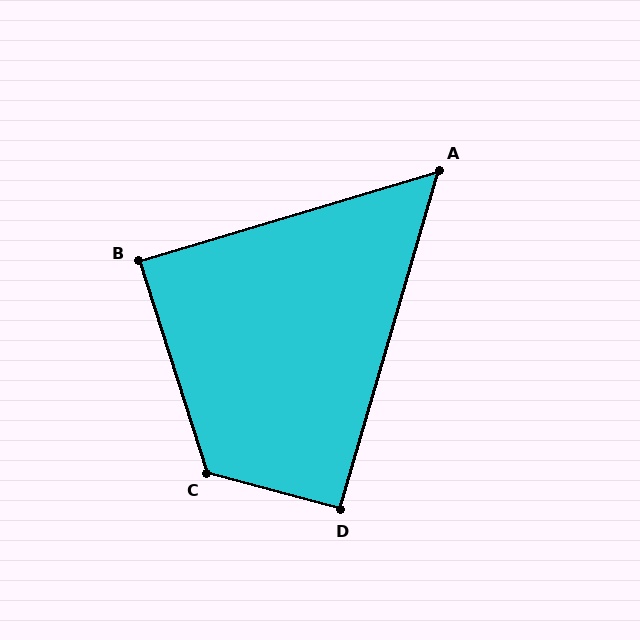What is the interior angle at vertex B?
Approximately 89 degrees (approximately right).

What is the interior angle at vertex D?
Approximately 91 degrees (approximately right).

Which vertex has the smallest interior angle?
A, at approximately 57 degrees.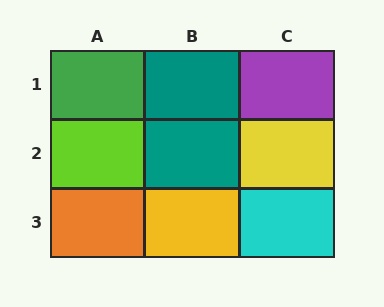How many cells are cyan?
1 cell is cyan.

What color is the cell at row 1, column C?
Purple.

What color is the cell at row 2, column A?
Lime.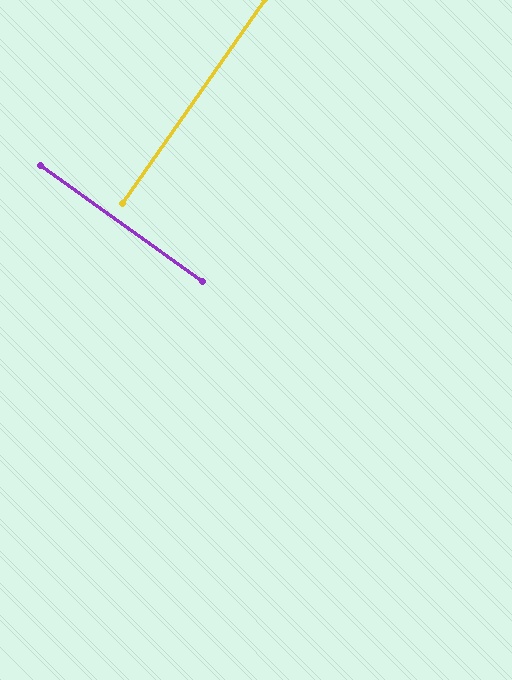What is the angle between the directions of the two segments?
Approximately 89 degrees.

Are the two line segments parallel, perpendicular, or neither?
Perpendicular — they meet at approximately 89°.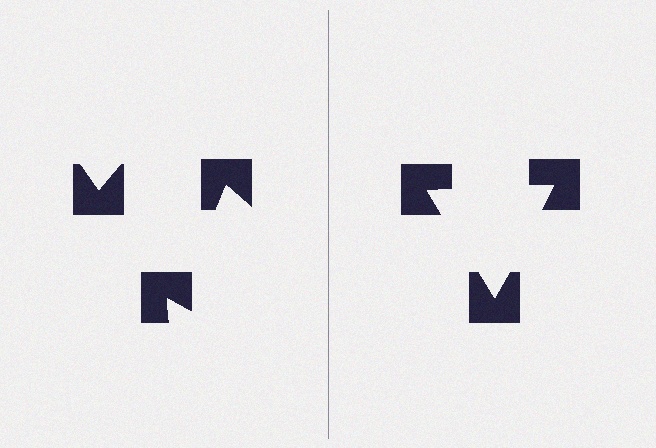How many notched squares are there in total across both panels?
6 — 3 on each side.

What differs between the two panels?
The notched squares are positioned identically on both sides; only the wedge orientations differ. On the right they align to a triangle; on the left they are misaligned.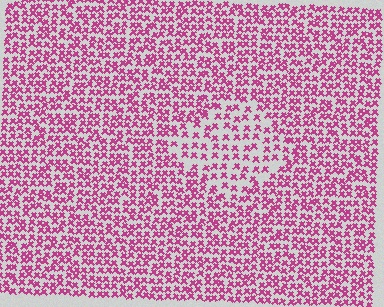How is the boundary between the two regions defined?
The boundary is defined by a change in element density (approximately 1.7x ratio). All elements are the same color, size, and shape.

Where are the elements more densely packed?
The elements are more densely packed outside the diamond boundary.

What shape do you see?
I see a diamond.